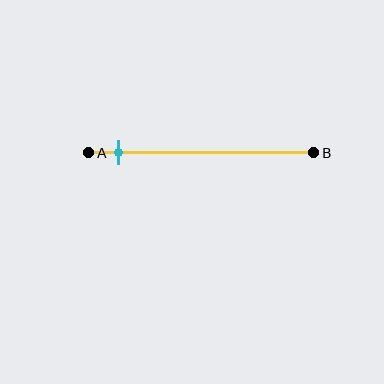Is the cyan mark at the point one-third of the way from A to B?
No, the mark is at about 15% from A, not at the 33% one-third point.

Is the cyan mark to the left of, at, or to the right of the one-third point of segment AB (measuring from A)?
The cyan mark is to the left of the one-third point of segment AB.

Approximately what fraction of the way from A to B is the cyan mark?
The cyan mark is approximately 15% of the way from A to B.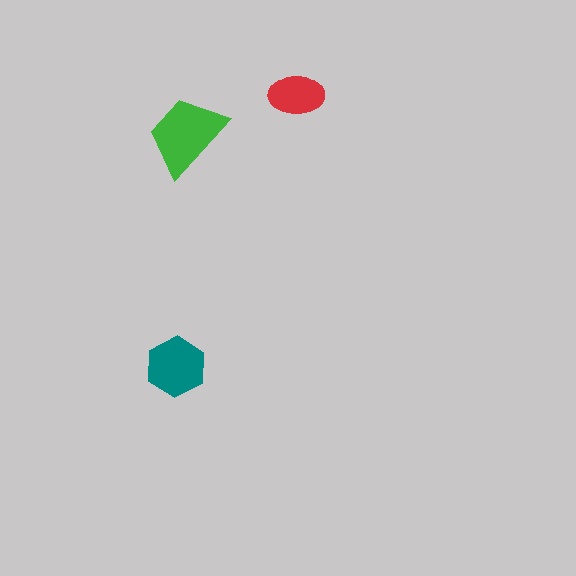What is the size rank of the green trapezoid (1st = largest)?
1st.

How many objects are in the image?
There are 3 objects in the image.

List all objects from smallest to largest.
The red ellipse, the teal hexagon, the green trapezoid.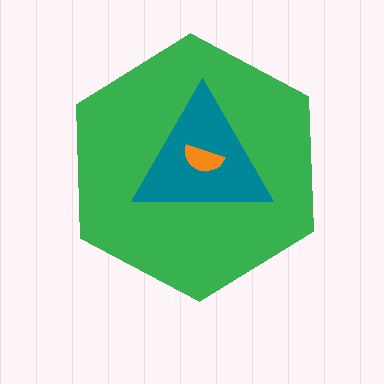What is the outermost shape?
The green hexagon.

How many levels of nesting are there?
3.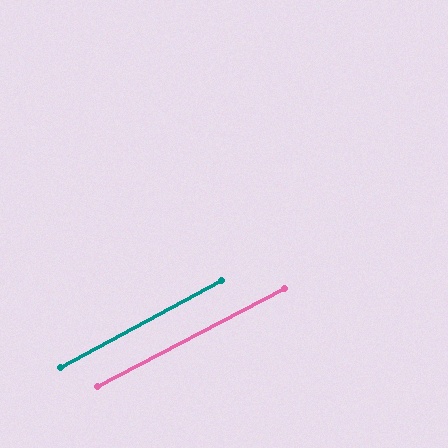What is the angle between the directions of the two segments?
Approximately 1 degree.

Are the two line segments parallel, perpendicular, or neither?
Parallel — their directions differ by only 0.6°.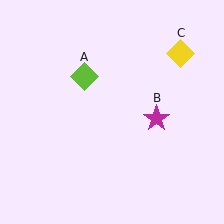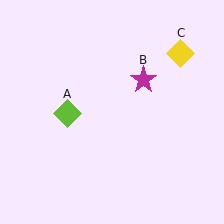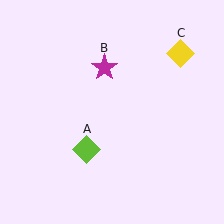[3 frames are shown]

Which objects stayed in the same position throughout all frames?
Yellow diamond (object C) remained stationary.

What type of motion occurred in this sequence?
The lime diamond (object A), magenta star (object B) rotated counterclockwise around the center of the scene.